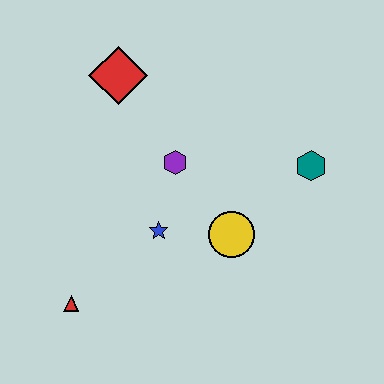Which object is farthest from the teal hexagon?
The red triangle is farthest from the teal hexagon.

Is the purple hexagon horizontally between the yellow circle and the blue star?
Yes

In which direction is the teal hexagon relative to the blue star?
The teal hexagon is to the right of the blue star.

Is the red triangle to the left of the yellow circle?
Yes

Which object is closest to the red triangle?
The blue star is closest to the red triangle.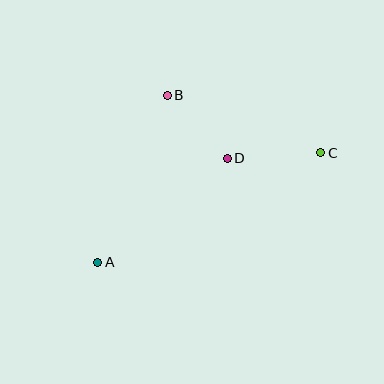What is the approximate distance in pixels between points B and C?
The distance between B and C is approximately 164 pixels.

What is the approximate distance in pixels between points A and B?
The distance between A and B is approximately 181 pixels.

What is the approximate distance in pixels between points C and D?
The distance between C and D is approximately 94 pixels.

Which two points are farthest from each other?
Points A and C are farthest from each other.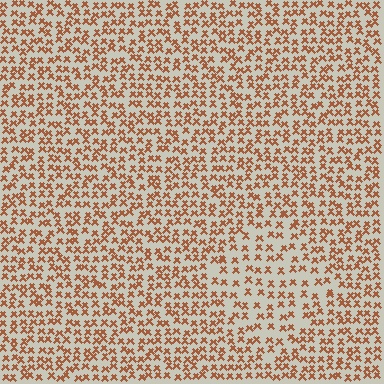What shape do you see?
I see a diamond.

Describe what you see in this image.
The image contains small brown elements arranged at two different densities. A diamond-shaped region is visible where the elements are less densely packed than the surrounding area.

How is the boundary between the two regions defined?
The boundary is defined by a change in element density (approximately 1.6x ratio). All elements are the same color, size, and shape.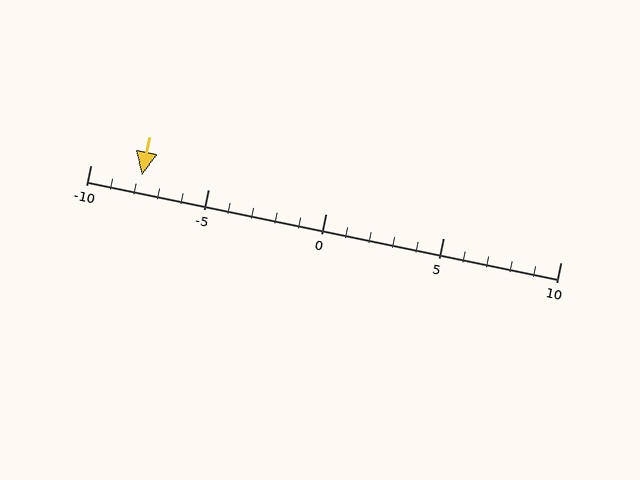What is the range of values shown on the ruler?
The ruler shows values from -10 to 10.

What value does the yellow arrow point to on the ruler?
The yellow arrow points to approximately -8.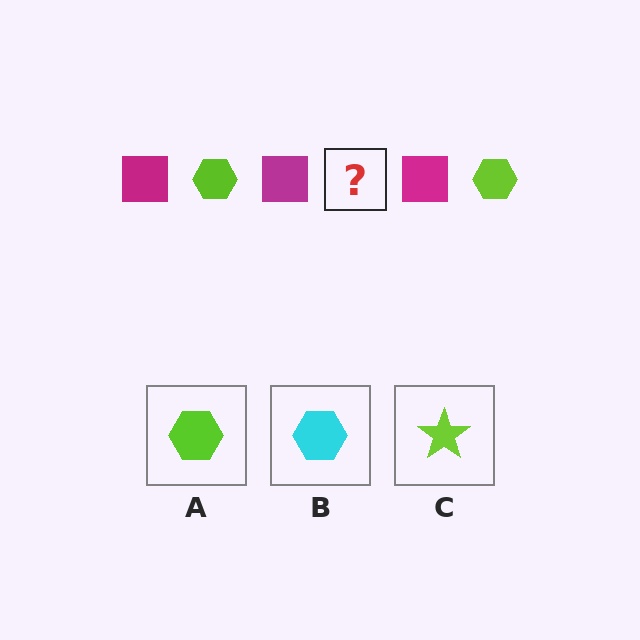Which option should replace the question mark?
Option A.